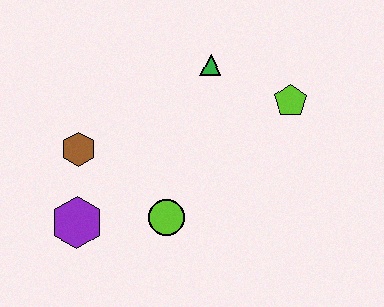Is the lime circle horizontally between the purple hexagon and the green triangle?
Yes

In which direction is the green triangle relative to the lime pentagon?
The green triangle is to the left of the lime pentagon.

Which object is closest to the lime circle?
The purple hexagon is closest to the lime circle.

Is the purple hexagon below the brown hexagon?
Yes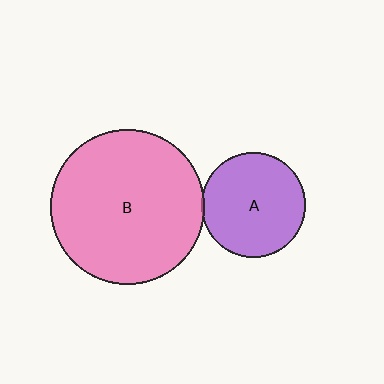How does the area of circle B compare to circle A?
Approximately 2.2 times.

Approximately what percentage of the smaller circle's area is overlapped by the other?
Approximately 5%.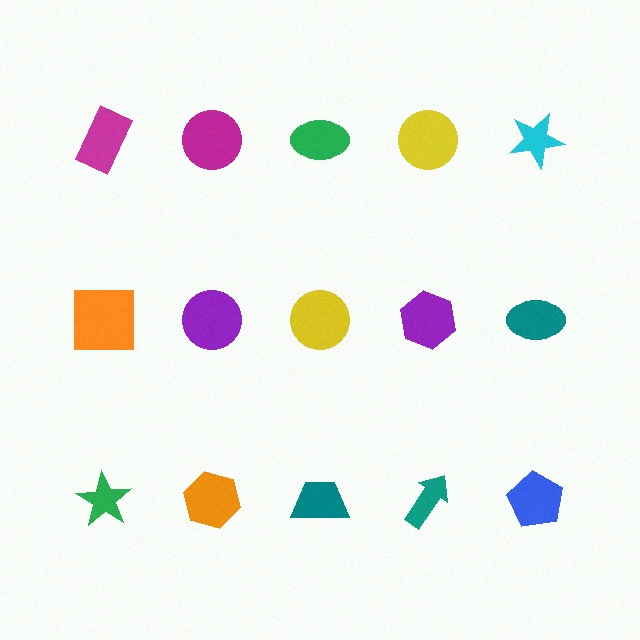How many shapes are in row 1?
5 shapes.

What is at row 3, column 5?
A blue pentagon.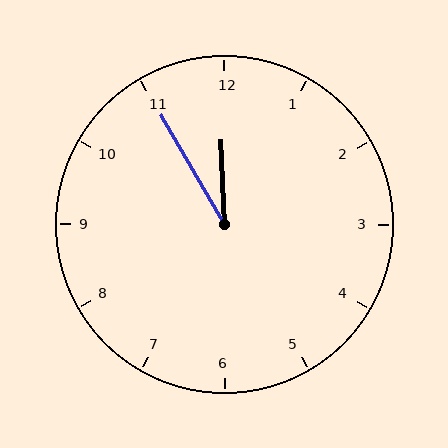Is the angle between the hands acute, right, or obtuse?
It is acute.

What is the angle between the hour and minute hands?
Approximately 28 degrees.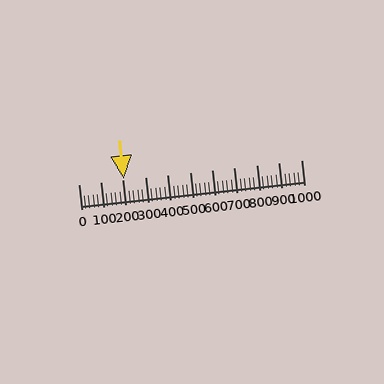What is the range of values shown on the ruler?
The ruler shows values from 0 to 1000.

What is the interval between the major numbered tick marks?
The major tick marks are spaced 100 units apart.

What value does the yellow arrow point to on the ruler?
The yellow arrow points to approximately 204.